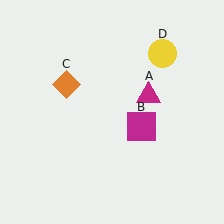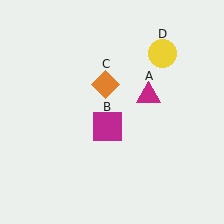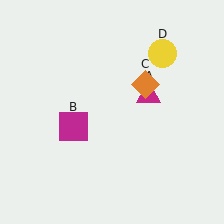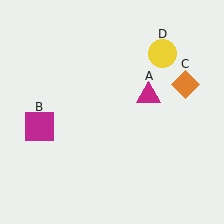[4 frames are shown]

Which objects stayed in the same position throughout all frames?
Magenta triangle (object A) and yellow circle (object D) remained stationary.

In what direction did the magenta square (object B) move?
The magenta square (object B) moved left.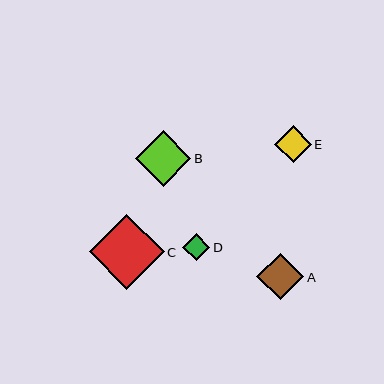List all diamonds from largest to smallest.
From largest to smallest: C, B, A, E, D.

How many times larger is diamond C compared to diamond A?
Diamond C is approximately 1.6 times the size of diamond A.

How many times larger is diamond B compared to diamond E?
Diamond B is approximately 1.5 times the size of diamond E.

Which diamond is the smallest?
Diamond D is the smallest with a size of approximately 27 pixels.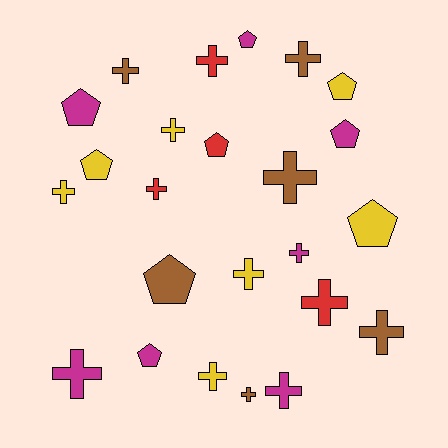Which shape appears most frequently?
Cross, with 15 objects.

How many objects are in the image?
There are 24 objects.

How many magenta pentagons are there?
There are 4 magenta pentagons.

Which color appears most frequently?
Yellow, with 7 objects.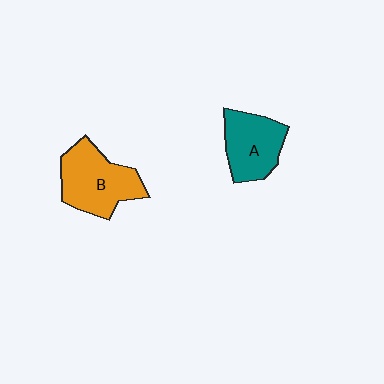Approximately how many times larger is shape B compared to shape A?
Approximately 1.2 times.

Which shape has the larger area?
Shape B (orange).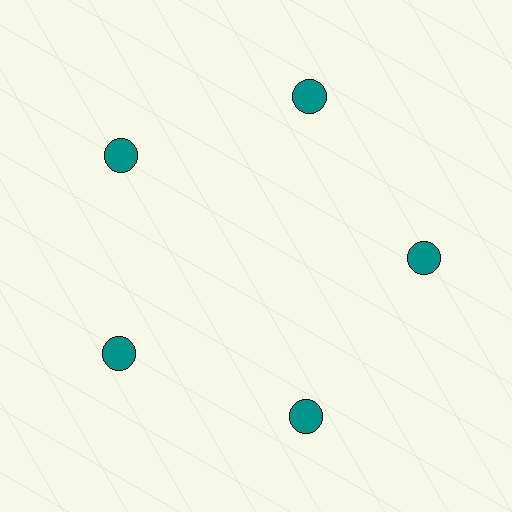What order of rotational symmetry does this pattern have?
This pattern has 5-fold rotational symmetry.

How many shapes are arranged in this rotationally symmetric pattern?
There are 5 shapes, arranged in 5 groups of 1.